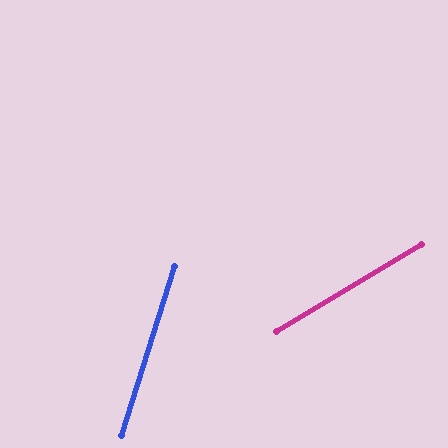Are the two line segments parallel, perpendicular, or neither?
Neither parallel nor perpendicular — they differ by about 41°.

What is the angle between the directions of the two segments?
Approximately 41 degrees.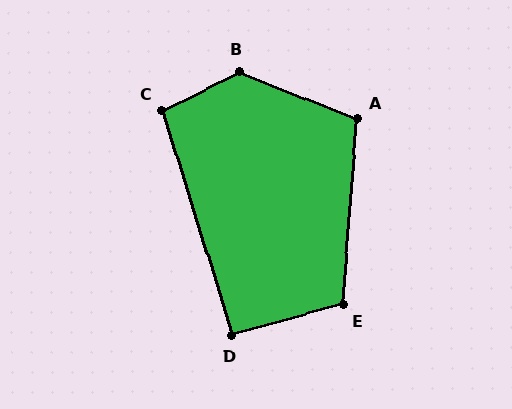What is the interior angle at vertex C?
Approximately 99 degrees (obtuse).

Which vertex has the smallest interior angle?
D, at approximately 92 degrees.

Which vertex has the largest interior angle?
B, at approximately 132 degrees.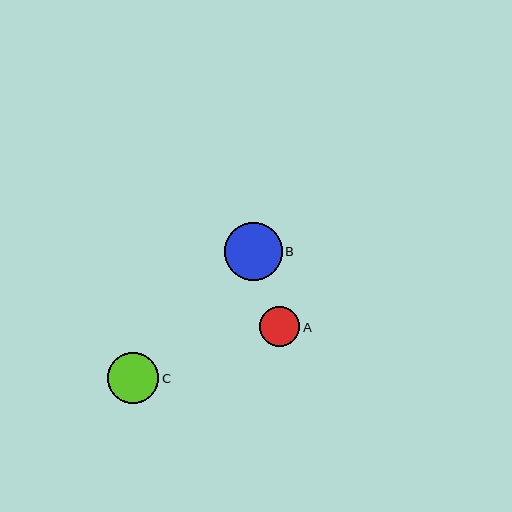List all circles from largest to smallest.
From largest to smallest: B, C, A.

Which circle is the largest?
Circle B is the largest with a size of approximately 57 pixels.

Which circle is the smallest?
Circle A is the smallest with a size of approximately 40 pixels.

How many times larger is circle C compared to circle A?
Circle C is approximately 1.3 times the size of circle A.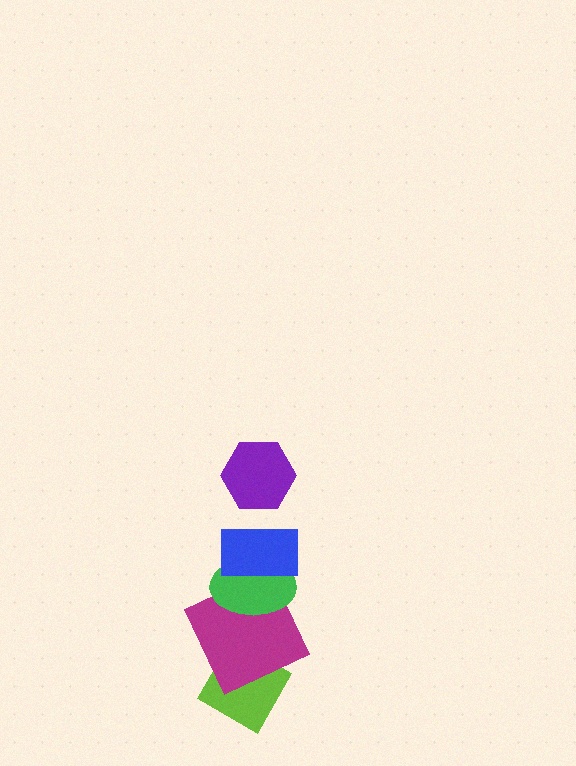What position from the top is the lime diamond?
The lime diamond is 5th from the top.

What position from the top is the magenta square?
The magenta square is 4th from the top.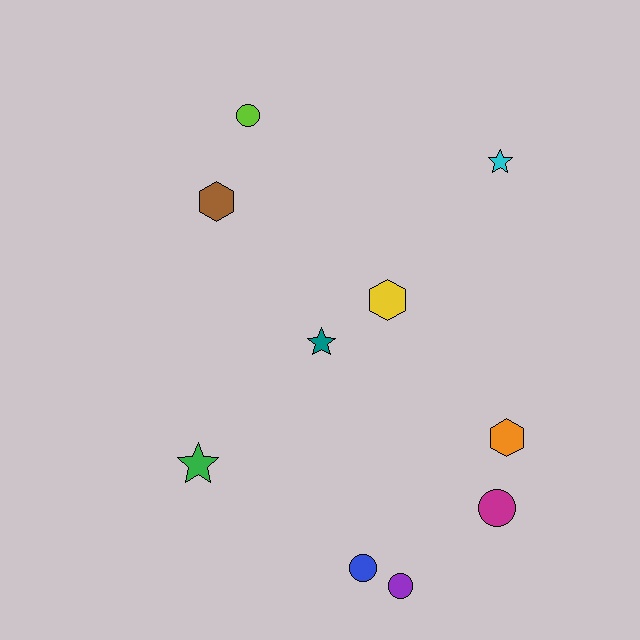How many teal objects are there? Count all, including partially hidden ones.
There is 1 teal object.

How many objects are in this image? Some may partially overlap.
There are 10 objects.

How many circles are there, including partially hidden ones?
There are 4 circles.